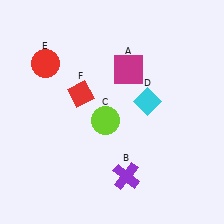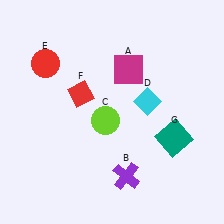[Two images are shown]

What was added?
A teal square (G) was added in Image 2.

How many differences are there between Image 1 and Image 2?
There is 1 difference between the two images.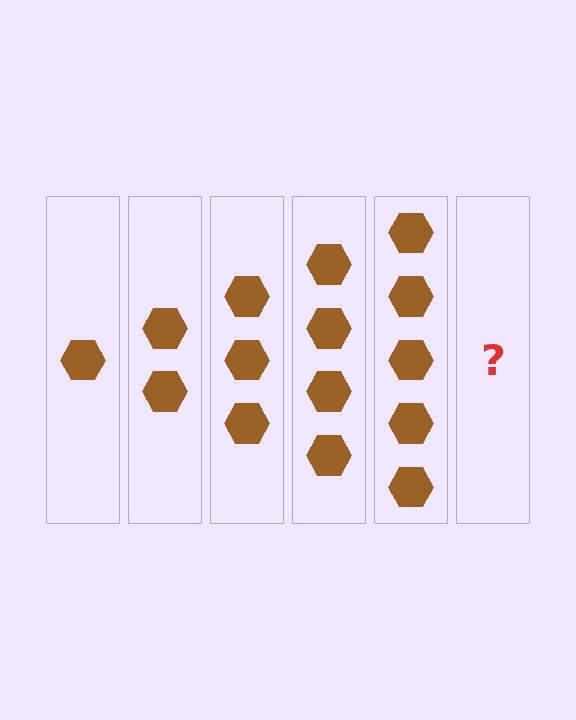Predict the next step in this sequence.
The next step is 6 hexagons.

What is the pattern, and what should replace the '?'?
The pattern is that each step adds one more hexagon. The '?' should be 6 hexagons.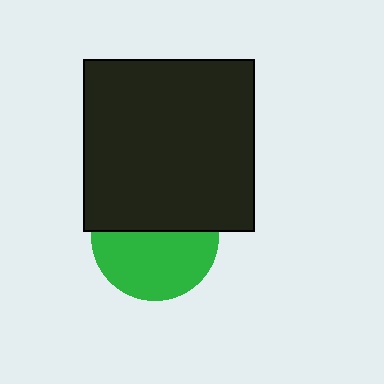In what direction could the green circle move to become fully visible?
The green circle could move down. That would shift it out from behind the black square entirely.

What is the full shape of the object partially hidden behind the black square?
The partially hidden object is a green circle.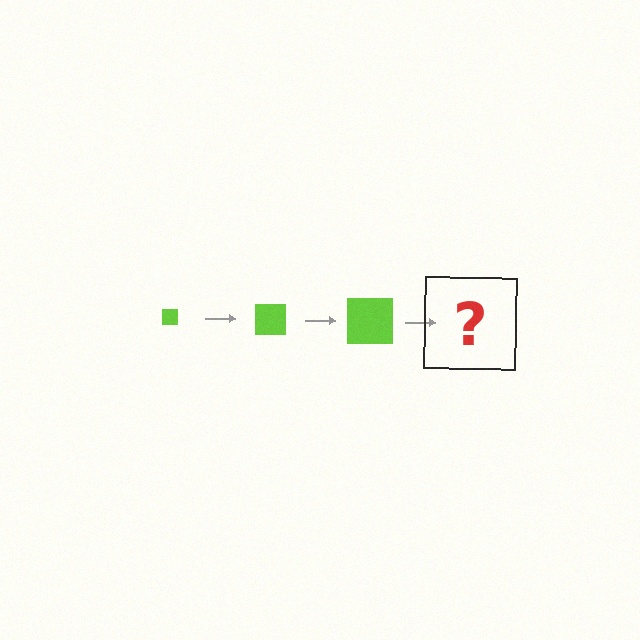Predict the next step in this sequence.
The next step is a lime square, larger than the previous one.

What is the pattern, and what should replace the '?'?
The pattern is that the square gets progressively larger each step. The '?' should be a lime square, larger than the previous one.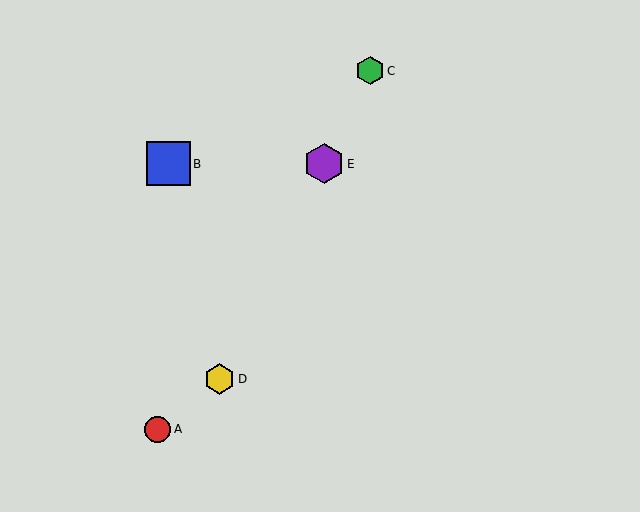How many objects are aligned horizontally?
2 objects (B, E) are aligned horizontally.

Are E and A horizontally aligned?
No, E is at y≈164 and A is at y≈429.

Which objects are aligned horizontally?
Objects B, E are aligned horizontally.